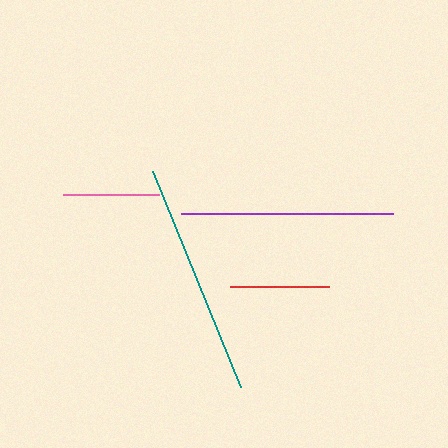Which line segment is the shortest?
The pink line is the shortest at approximately 95 pixels.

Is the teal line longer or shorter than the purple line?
The teal line is longer than the purple line.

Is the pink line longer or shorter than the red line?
The red line is longer than the pink line.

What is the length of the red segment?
The red segment is approximately 98 pixels long.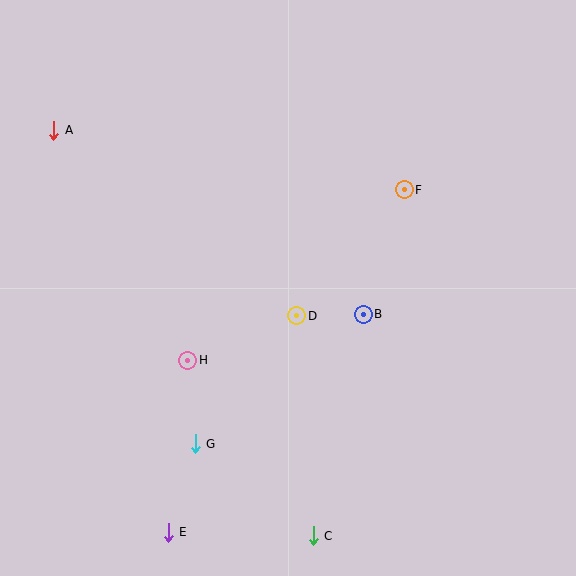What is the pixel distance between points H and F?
The distance between H and F is 275 pixels.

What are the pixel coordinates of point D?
Point D is at (297, 316).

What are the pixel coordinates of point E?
Point E is at (168, 532).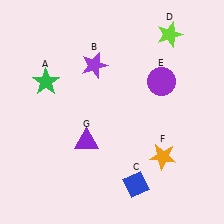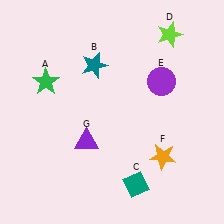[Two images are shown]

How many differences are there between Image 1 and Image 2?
There are 2 differences between the two images.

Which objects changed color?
B changed from purple to teal. C changed from blue to teal.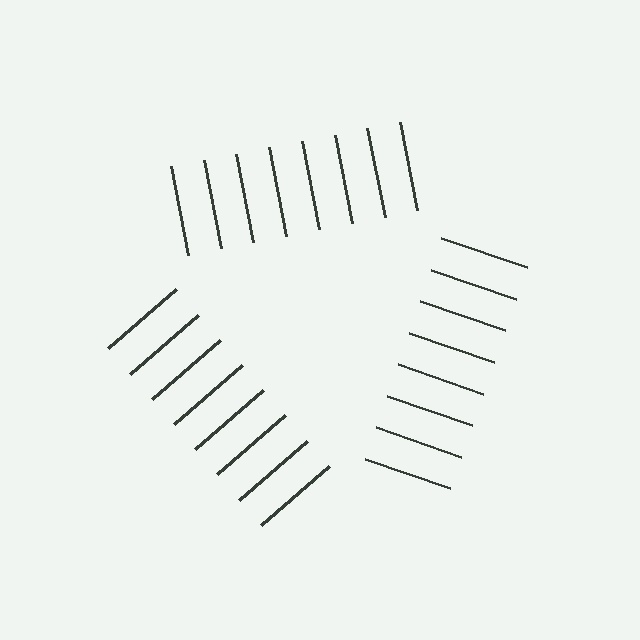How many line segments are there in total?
24 — 8 along each of the 3 edges.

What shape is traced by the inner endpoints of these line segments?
An illusory triangle — the line segments terminate on its edges but no continuous stroke is drawn.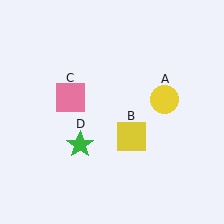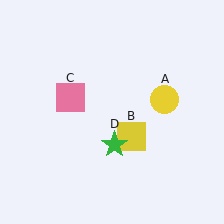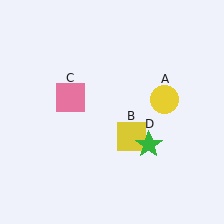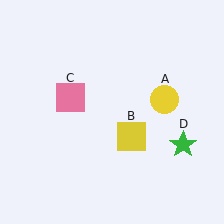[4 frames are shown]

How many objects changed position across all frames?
1 object changed position: green star (object D).